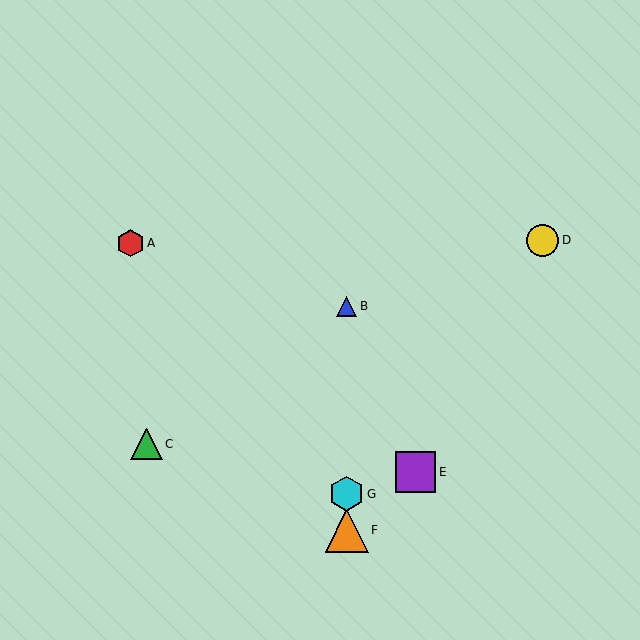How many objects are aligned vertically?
3 objects (B, F, G) are aligned vertically.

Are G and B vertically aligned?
Yes, both are at x≈347.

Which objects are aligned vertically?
Objects B, F, G are aligned vertically.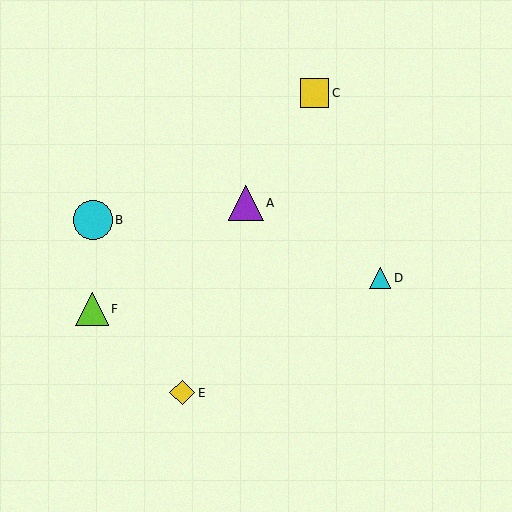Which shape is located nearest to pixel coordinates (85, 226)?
The cyan circle (labeled B) at (93, 220) is nearest to that location.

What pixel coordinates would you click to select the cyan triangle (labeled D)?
Click at (380, 278) to select the cyan triangle D.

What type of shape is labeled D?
Shape D is a cyan triangle.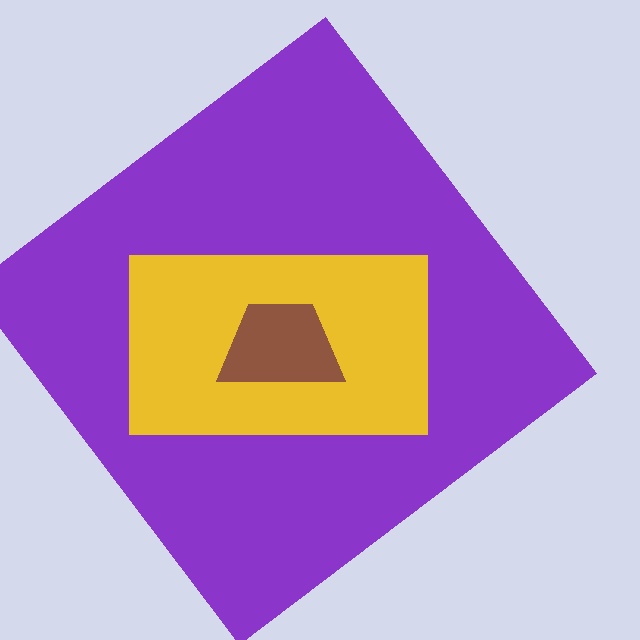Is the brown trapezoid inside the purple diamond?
Yes.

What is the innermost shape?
The brown trapezoid.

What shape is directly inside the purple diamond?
The yellow rectangle.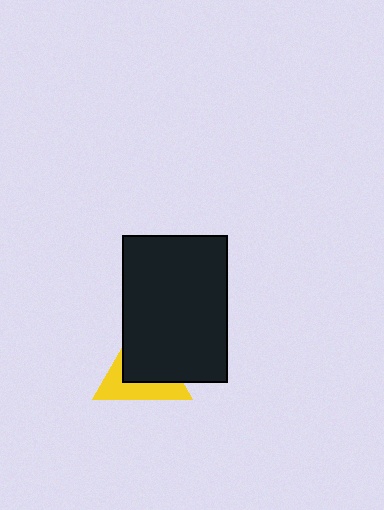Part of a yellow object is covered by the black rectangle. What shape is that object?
It is a triangle.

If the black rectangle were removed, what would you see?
You would see the complete yellow triangle.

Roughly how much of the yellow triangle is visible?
A small part of it is visible (roughly 41%).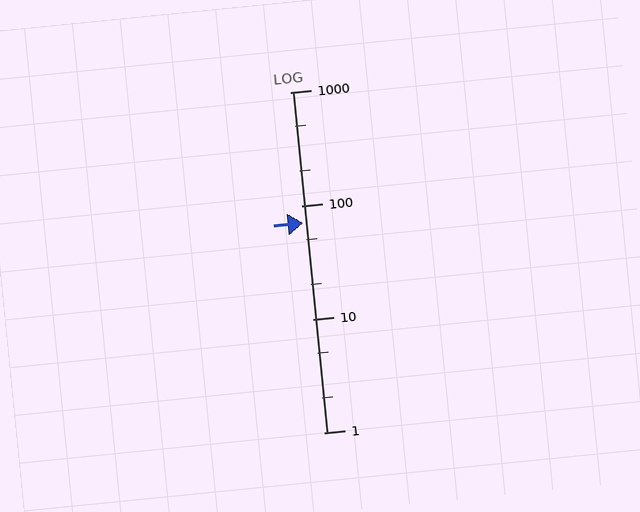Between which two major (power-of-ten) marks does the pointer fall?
The pointer is between 10 and 100.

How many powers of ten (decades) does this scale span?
The scale spans 3 decades, from 1 to 1000.